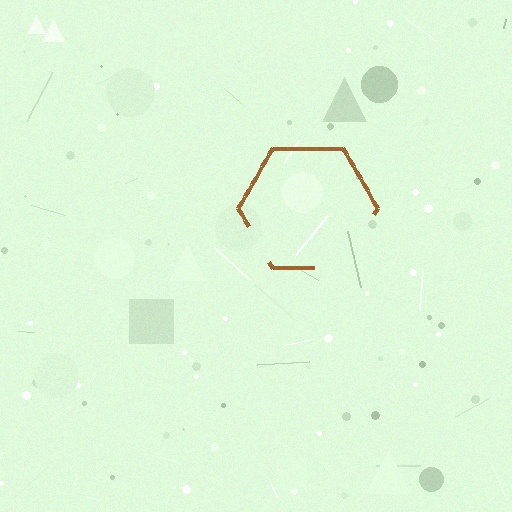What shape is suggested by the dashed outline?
The dashed outline suggests a hexagon.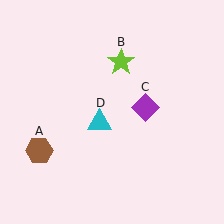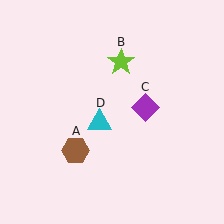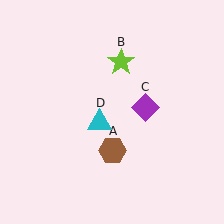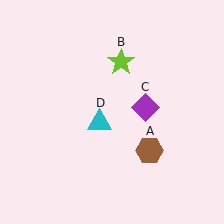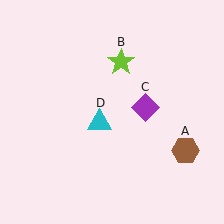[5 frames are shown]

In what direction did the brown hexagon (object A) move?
The brown hexagon (object A) moved right.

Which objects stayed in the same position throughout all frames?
Lime star (object B) and purple diamond (object C) and cyan triangle (object D) remained stationary.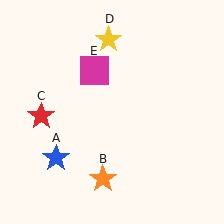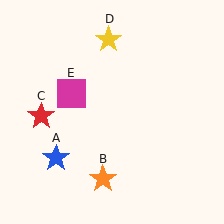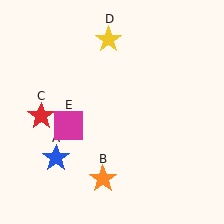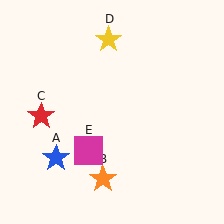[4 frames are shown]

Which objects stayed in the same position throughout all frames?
Blue star (object A) and orange star (object B) and red star (object C) and yellow star (object D) remained stationary.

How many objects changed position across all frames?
1 object changed position: magenta square (object E).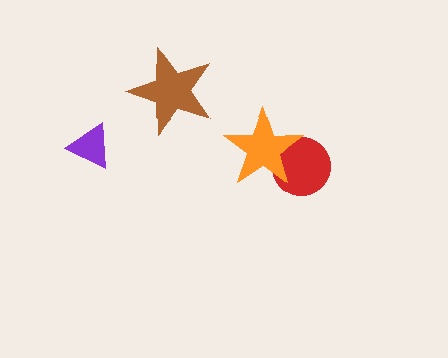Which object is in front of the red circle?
The orange star is in front of the red circle.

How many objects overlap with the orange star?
1 object overlaps with the orange star.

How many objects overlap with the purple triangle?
0 objects overlap with the purple triangle.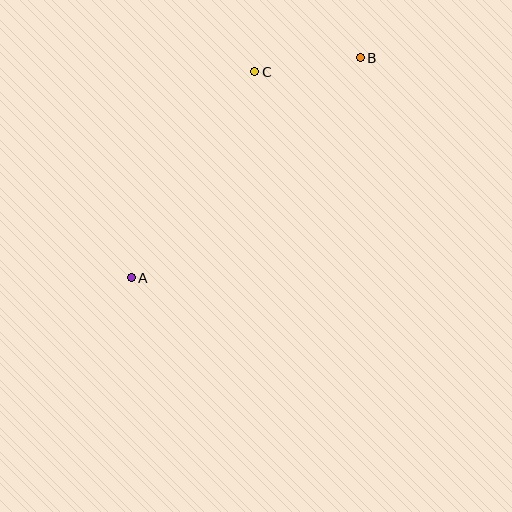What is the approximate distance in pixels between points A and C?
The distance between A and C is approximately 240 pixels.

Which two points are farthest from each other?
Points A and B are farthest from each other.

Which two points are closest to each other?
Points B and C are closest to each other.